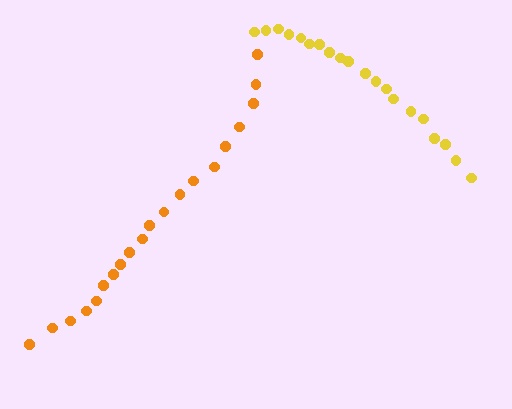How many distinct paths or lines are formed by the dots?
There are 2 distinct paths.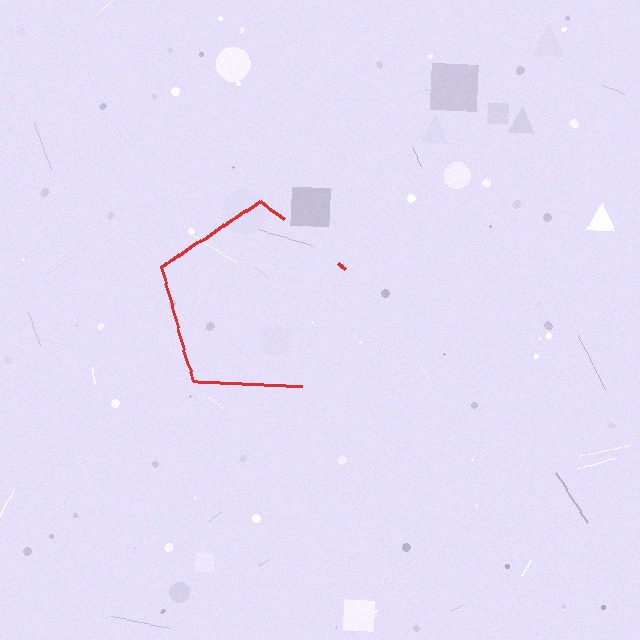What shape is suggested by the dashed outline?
The dashed outline suggests a pentagon.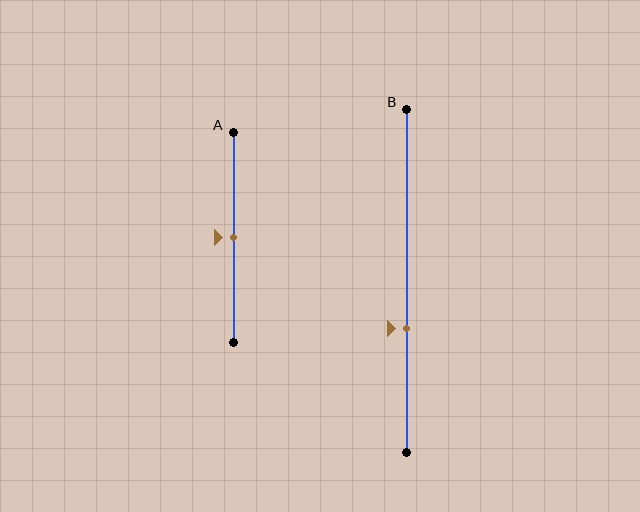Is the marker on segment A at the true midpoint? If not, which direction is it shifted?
Yes, the marker on segment A is at the true midpoint.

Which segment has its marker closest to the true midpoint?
Segment A has its marker closest to the true midpoint.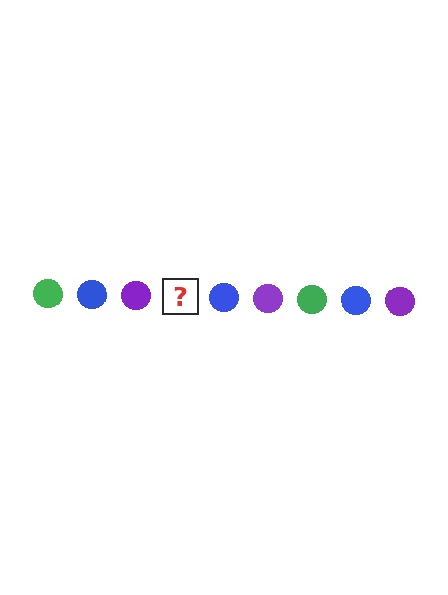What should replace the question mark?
The question mark should be replaced with a green circle.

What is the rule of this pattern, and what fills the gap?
The rule is that the pattern cycles through green, blue, purple circles. The gap should be filled with a green circle.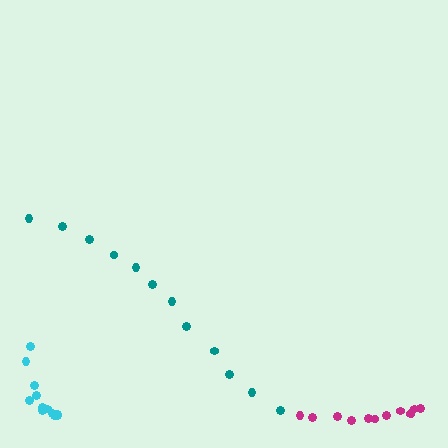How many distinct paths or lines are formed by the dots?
There are 3 distinct paths.